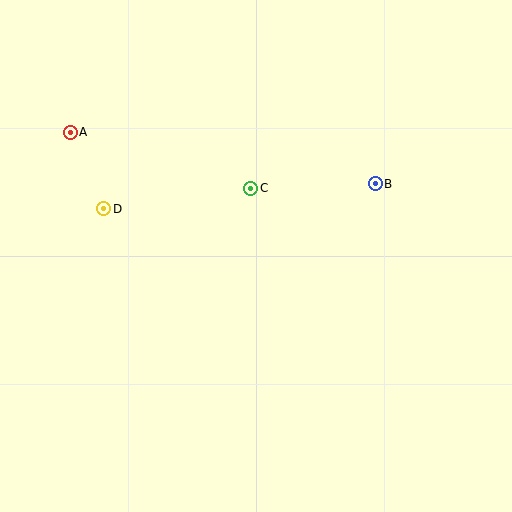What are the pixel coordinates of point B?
Point B is at (375, 184).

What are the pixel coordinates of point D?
Point D is at (104, 209).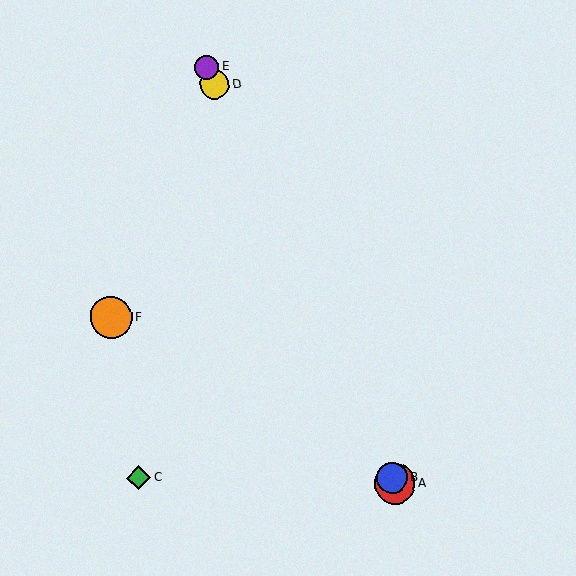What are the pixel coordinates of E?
Object E is at (207, 67).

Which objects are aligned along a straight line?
Objects A, B, D, E are aligned along a straight line.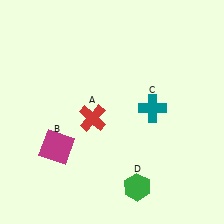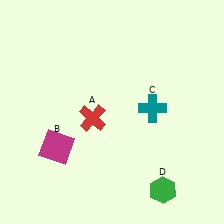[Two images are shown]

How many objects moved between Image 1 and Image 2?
1 object moved between the two images.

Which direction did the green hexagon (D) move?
The green hexagon (D) moved right.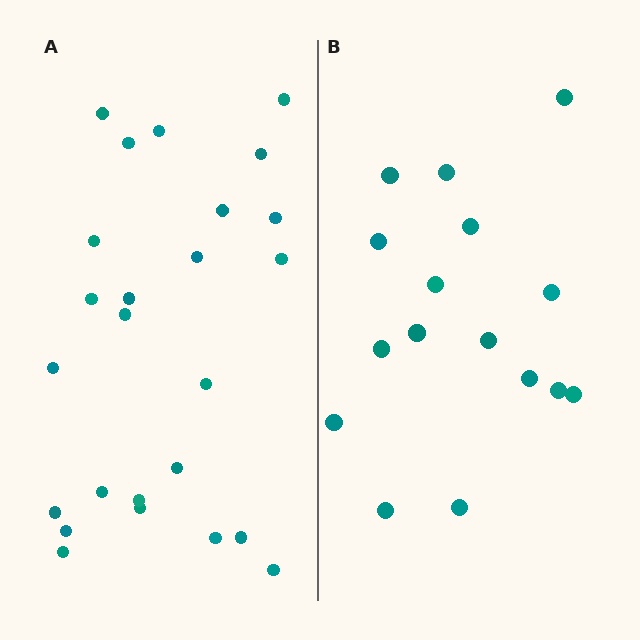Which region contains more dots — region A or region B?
Region A (the left region) has more dots.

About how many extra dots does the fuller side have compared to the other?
Region A has roughly 8 or so more dots than region B.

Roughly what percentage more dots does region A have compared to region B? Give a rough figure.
About 55% more.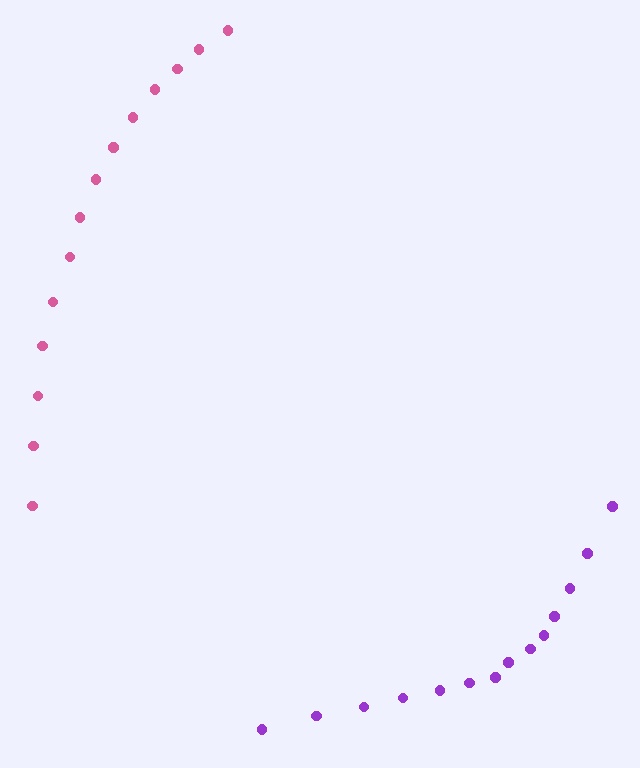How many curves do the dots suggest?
There are 2 distinct paths.